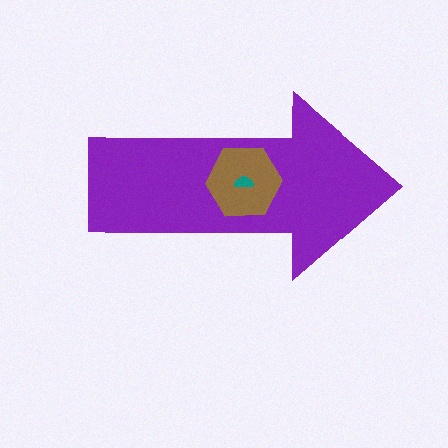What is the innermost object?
The teal semicircle.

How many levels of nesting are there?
3.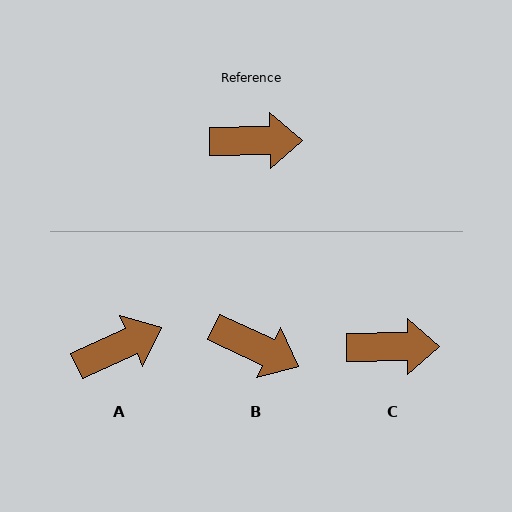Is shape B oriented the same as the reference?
No, it is off by about 26 degrees.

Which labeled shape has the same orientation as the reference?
C.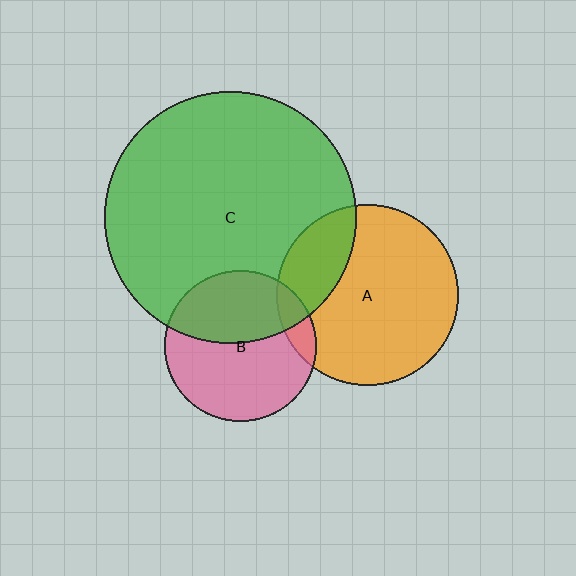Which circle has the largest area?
Circle C (green).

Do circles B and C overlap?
Yes.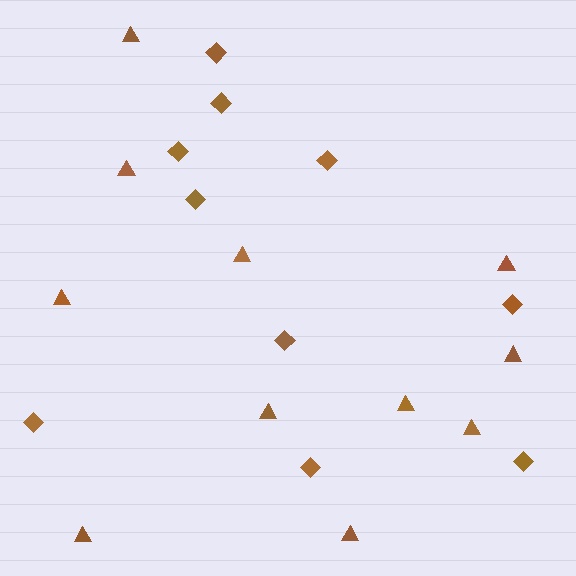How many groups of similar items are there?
There are 2 groups: one group of diamonds (10) and one group of triangles (11).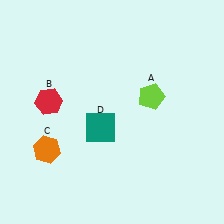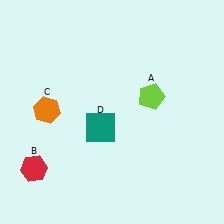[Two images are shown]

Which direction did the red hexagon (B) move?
The red hexagon (B) moved down.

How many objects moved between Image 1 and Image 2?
2 objects moved between the two images.